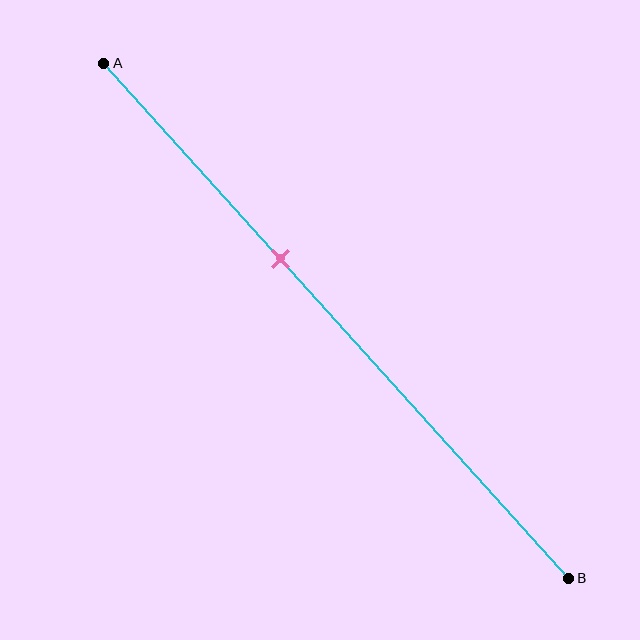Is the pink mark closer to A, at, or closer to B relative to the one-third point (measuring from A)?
The pink mark is closer to point B than the one-third point of segment AB.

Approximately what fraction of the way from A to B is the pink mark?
The pink mark is approximately 40% of the way from A to B.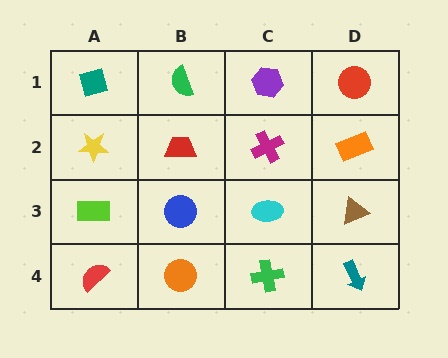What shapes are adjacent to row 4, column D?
A brown triangle (row 3, column D), a green cross (row 4, column C).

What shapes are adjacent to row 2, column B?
A green semicircle (row 1, column B), a blue circle (row 3, column B), a yellow star (row 2, column A), a magenta cross (row 2, column C).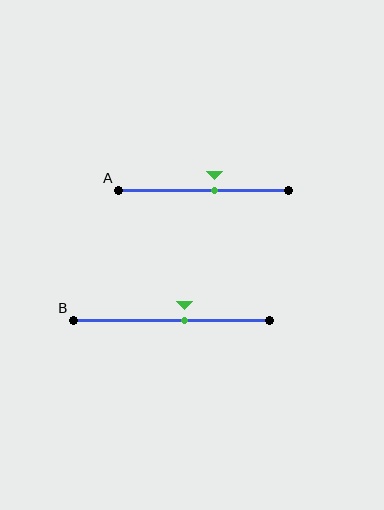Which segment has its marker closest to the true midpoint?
Segment A has its marker closest to the true midpoint.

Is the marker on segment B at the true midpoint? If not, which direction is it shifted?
No, the marker on segment B is shifted to the right by about 7% of the segment length.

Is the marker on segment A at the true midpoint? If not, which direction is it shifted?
No, the marker on segment A is shifted to the right by about 7% of the segment length.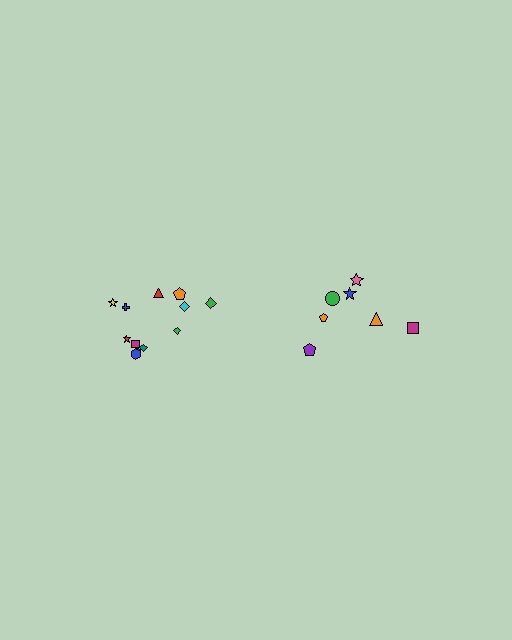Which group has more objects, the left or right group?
The left group.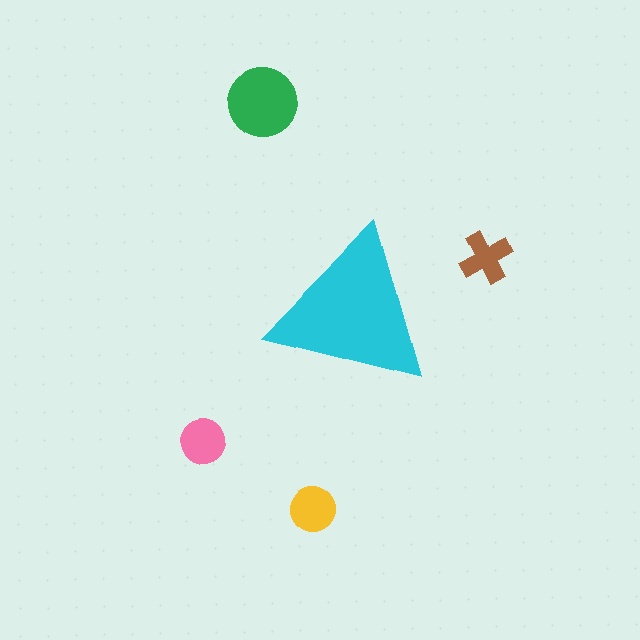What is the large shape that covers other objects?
A cyan triangle.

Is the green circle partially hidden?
No, the green circle is fully visible.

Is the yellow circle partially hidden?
No, the yellow circle is fully visible.